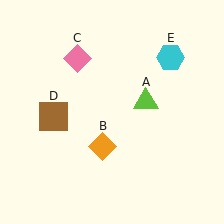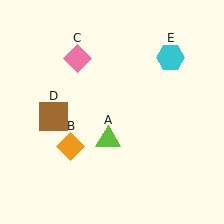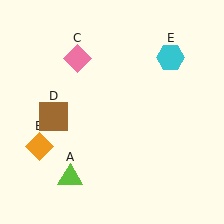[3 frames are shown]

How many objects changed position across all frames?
2 objects changed position: lime triangle (object A), orange diamond (object B).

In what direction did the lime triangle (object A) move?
The lime triangle (object A) moved down and to the left.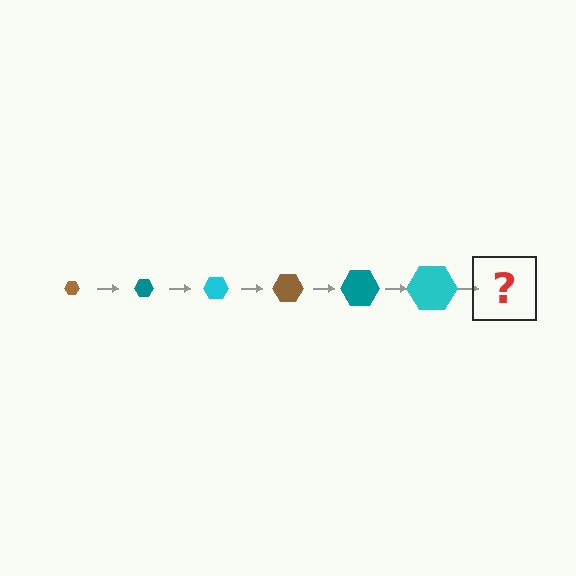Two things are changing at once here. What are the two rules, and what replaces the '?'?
The two rules are that the hexagon grows larger each step and the color cycles through brown, teal, and cyan. The '?' should be a brown hexagon, larger than the previous one.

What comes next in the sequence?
The next element should be a brown hexagon, larger than the previous one.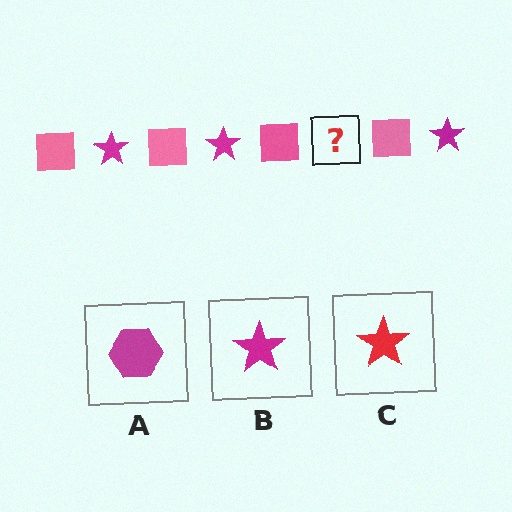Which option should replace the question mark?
Option B.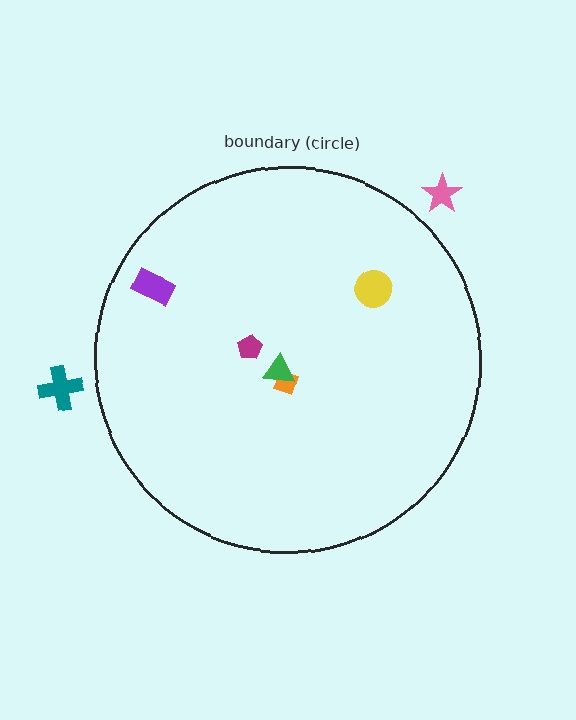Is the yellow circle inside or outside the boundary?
Inside.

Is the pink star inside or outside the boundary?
Outside.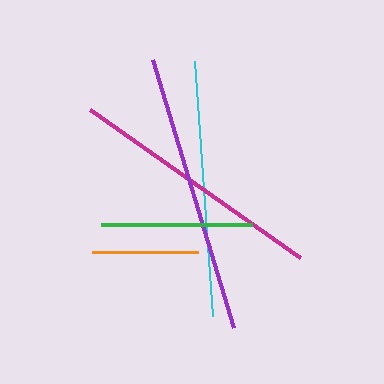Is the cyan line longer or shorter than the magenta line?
The magenta line is longer than the cyan line.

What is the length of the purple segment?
The purple segment is approximately 280 pixels long.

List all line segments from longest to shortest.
From longest to shortest: purple, magenta, cyan, green, orange.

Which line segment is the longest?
The purple line is the longest at approximately 280 pixels.